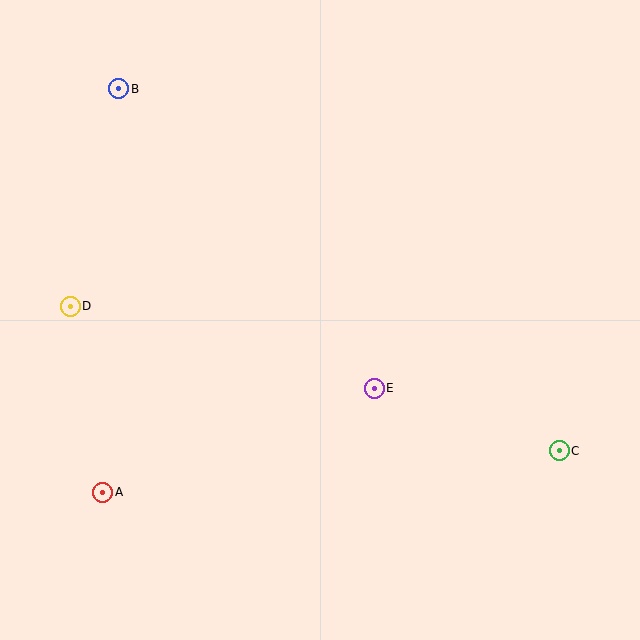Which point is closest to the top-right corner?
Point C is closest to the top-right corner.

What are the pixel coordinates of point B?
Point B is at (119, 89).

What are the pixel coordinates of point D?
Point D is at (70, 306).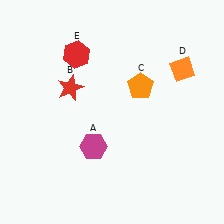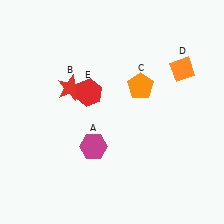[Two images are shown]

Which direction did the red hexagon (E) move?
The red hexagon (E) moved down.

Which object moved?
The red hexagon (E) moved down.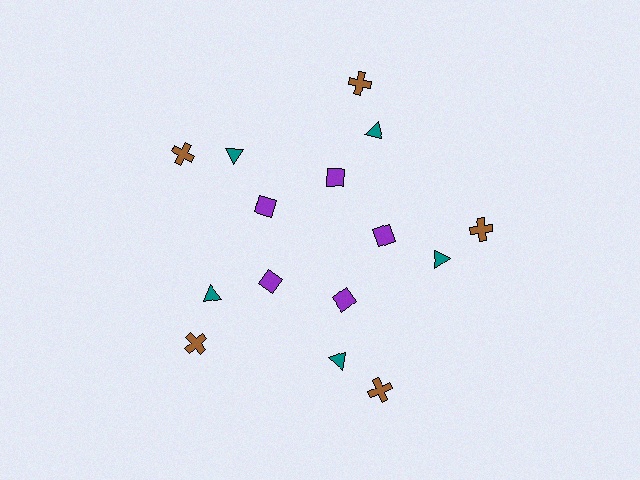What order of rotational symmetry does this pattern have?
This pattern has 5-fold rotational symmetry.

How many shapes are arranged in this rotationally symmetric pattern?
There are 15 shapes, arranged in 5 groups of 3.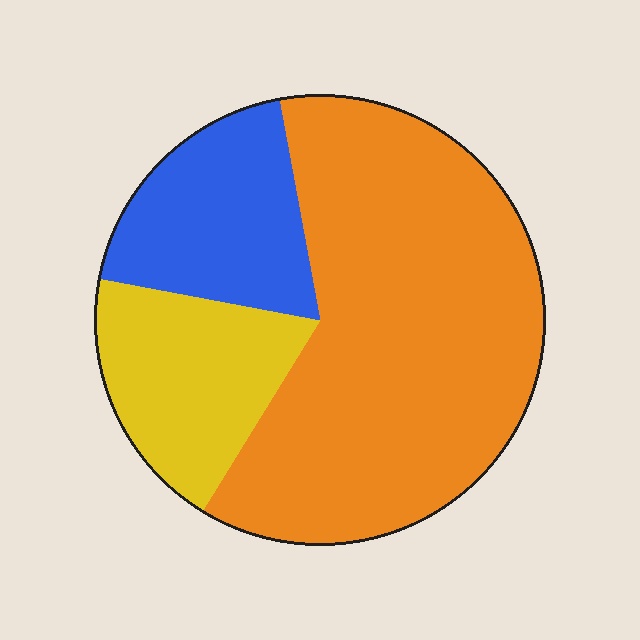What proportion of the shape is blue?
Blue takes up about one fifth (1/5) of the shape.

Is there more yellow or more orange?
Orange.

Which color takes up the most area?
Orange, at roughly 60%.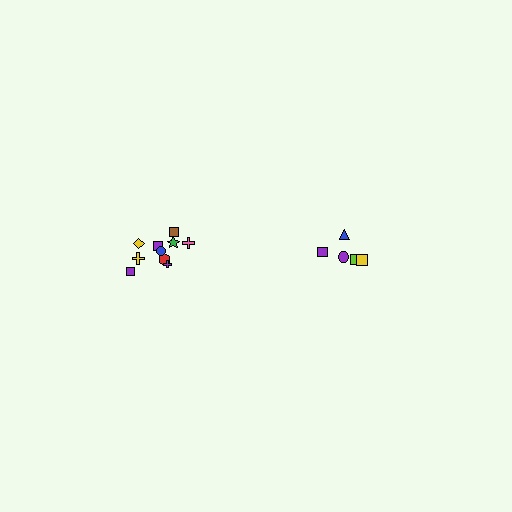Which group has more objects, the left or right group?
The left group.